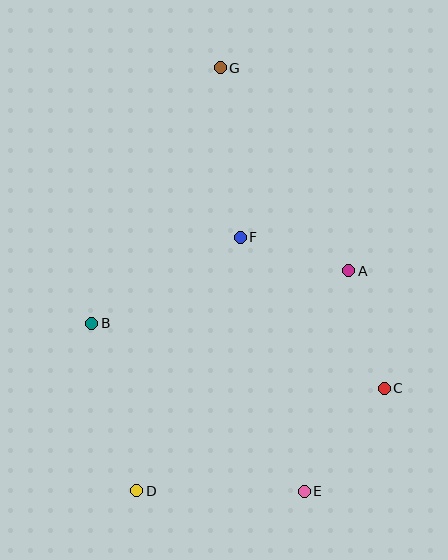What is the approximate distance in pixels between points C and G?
The distance between C and G is approximately 360 pixels.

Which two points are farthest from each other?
Points E and G are farthest from each other.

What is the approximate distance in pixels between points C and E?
The distance between C and E is approximately 131 pixels.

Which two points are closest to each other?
Points A and F are closest to each other.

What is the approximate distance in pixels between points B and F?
The distance between B and F is approximately 172 pixels.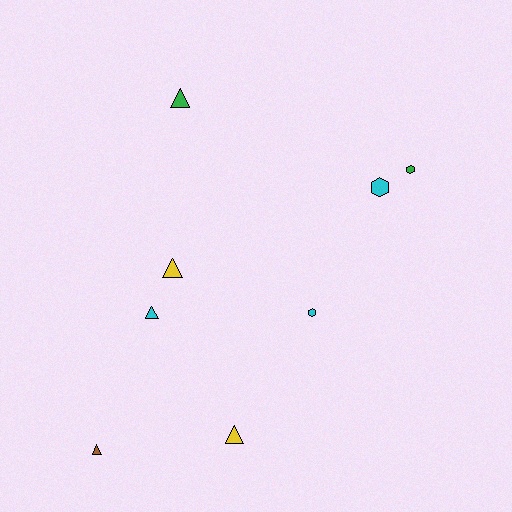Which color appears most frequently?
Cyan, with 3 objects.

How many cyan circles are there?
There are no cyan circles.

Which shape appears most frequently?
Triangle, with 5 objects.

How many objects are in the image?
There are 8 objects.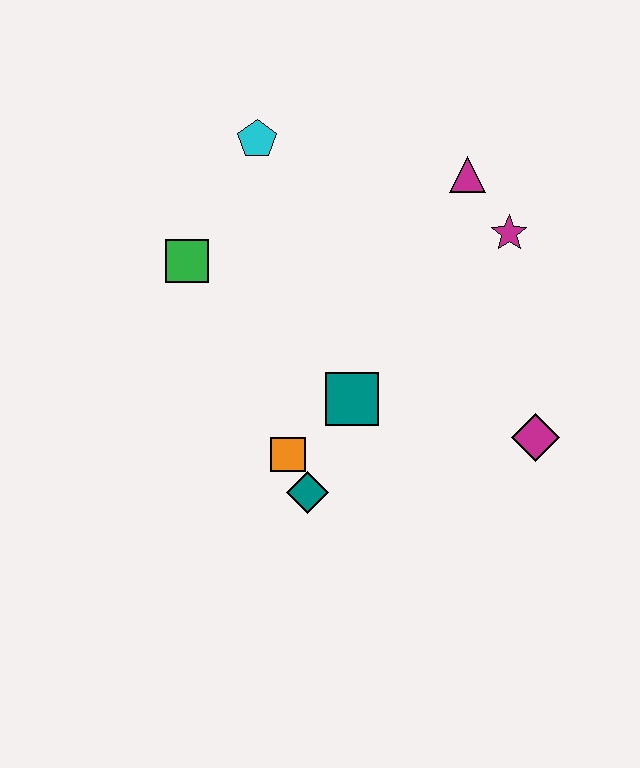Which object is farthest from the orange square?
The magenta triangle is farthest from the orange square.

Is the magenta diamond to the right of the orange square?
Yes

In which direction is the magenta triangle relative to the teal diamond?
The magenta triangle is above the teal diamond.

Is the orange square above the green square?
No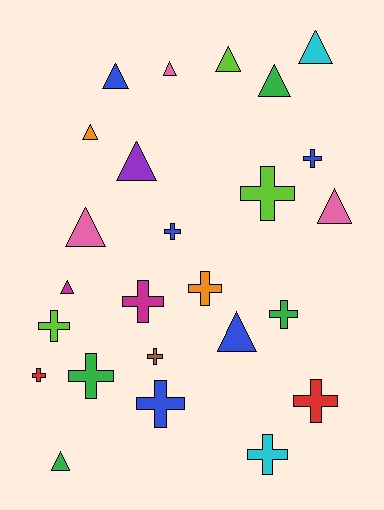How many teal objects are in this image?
There are no teal objects.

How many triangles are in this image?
There are 12 triangles.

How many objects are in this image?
There are 25 objects.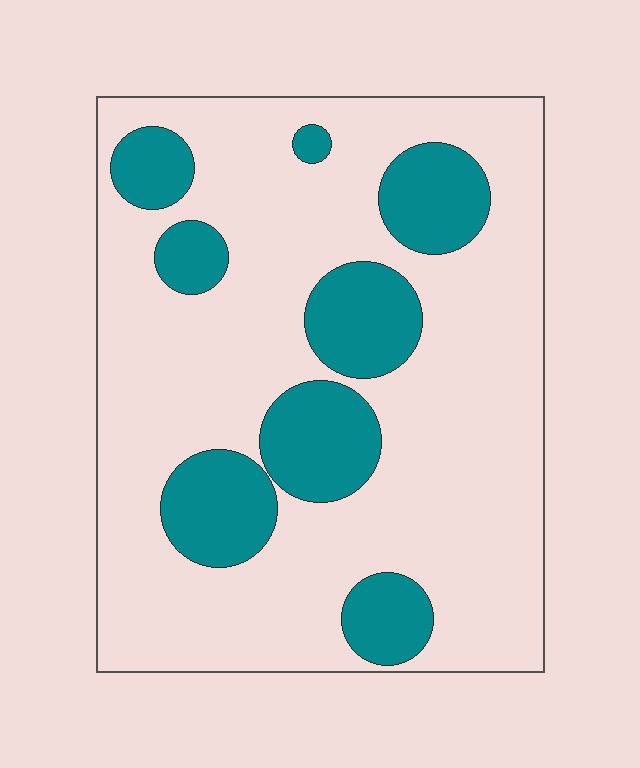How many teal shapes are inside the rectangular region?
8.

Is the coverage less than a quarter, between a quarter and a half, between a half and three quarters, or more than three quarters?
Less than a quarter.